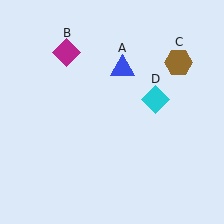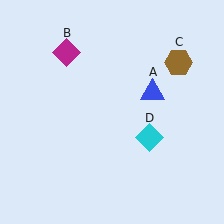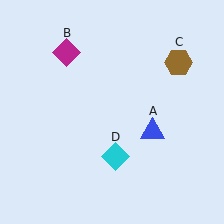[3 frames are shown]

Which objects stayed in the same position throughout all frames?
Magenta diamond (object B) and brown hexagon (object C) remained stationary.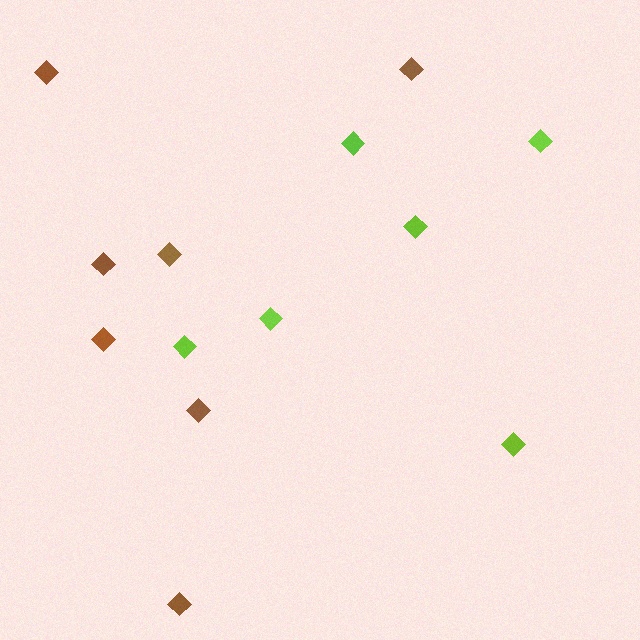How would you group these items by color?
There are 2 groups: one group of brown diamonds (7) and one group of lime diamonds (6).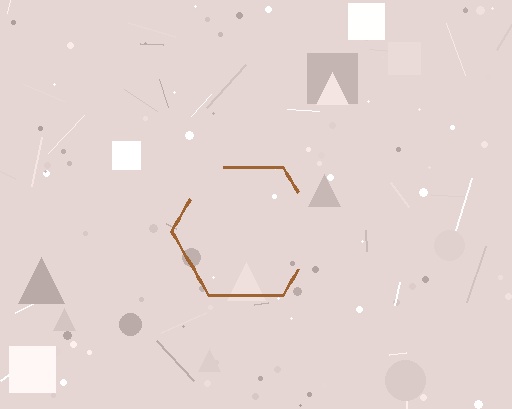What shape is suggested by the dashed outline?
The dashed outline suggests a hexagon.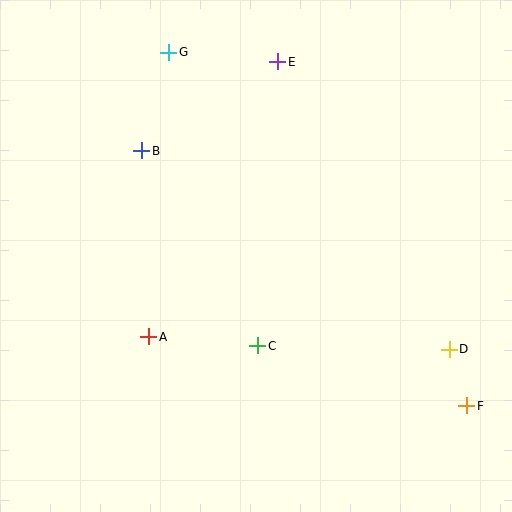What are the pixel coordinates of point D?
Point D is at (449, 349).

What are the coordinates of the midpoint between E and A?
The midpoint between E and A is at (213, 199).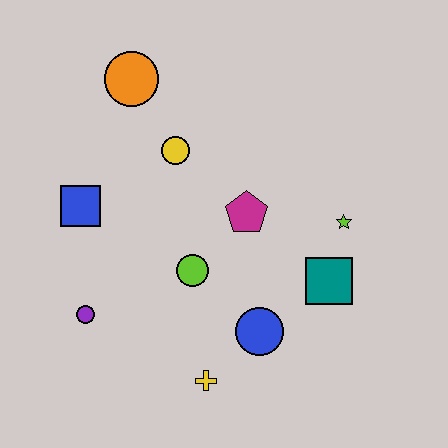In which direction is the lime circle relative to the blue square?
The lime circle is to the right of the blue square.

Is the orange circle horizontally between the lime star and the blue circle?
No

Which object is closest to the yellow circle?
The orange circle is closest to the yellow circle.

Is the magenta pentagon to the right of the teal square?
No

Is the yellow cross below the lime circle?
Yes